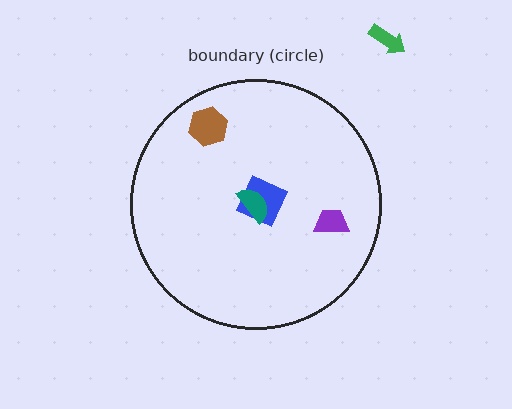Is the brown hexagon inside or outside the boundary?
Inside.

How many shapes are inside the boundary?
4 inside, 1 outside.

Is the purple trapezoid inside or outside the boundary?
Inside.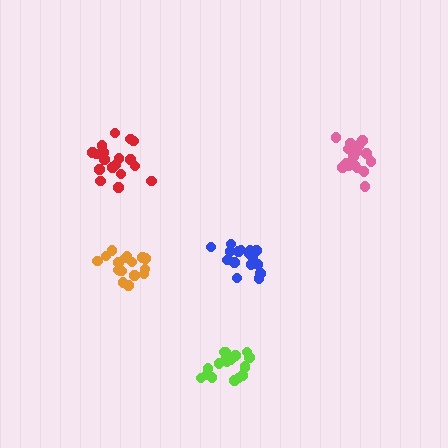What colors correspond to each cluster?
The clusters are colored: red, pink, lime, orange, blue.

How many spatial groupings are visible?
There are 5 spatial groupings.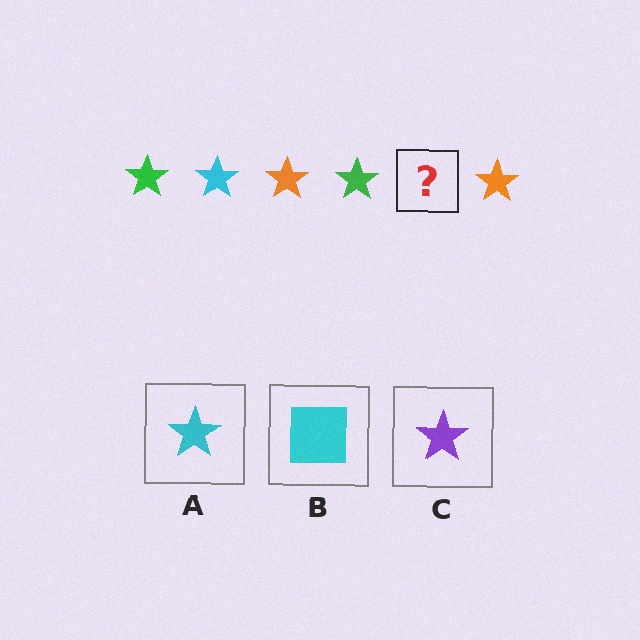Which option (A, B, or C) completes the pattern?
A.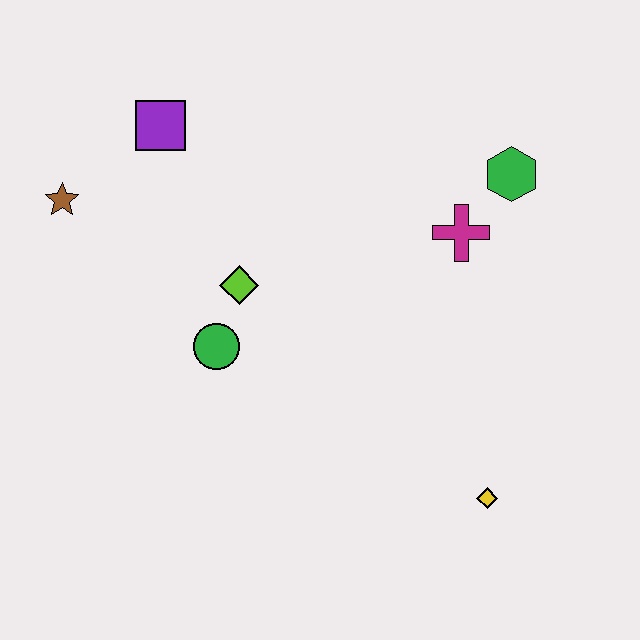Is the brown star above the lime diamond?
Yes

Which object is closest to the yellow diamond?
The magenta cross is closest to the yellow diamond.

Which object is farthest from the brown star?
The yellow diamond is farthest from the brown star.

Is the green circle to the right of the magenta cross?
No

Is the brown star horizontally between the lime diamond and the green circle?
No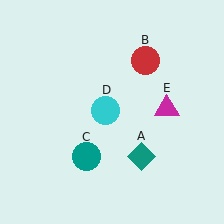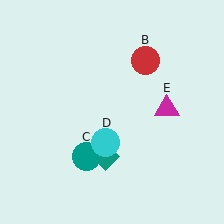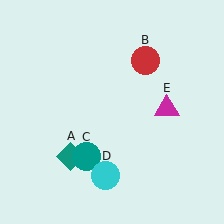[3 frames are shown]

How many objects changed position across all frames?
2 objects changed position: teal diamond (object A), cyan circle (object D).